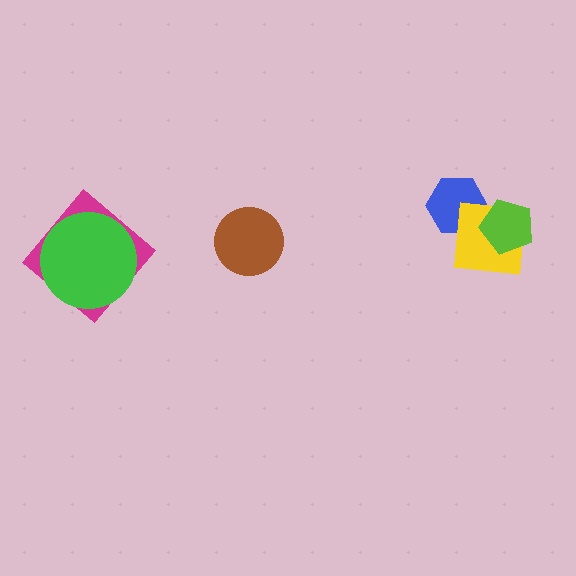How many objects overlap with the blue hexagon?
1 object overlaps with the blue hexagon.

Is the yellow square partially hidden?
Yes, it is partially covered by another shape.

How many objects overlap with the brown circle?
0 objects overlap with the brown circle.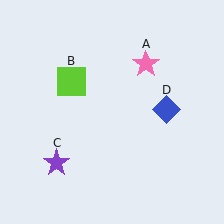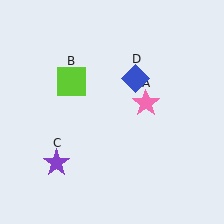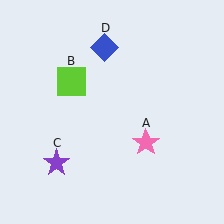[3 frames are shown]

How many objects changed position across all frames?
2 objects changed position: pink star (object A), blue diamond (object D).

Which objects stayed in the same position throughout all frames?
Lime square (object B) and purple star (object C) remained stationary.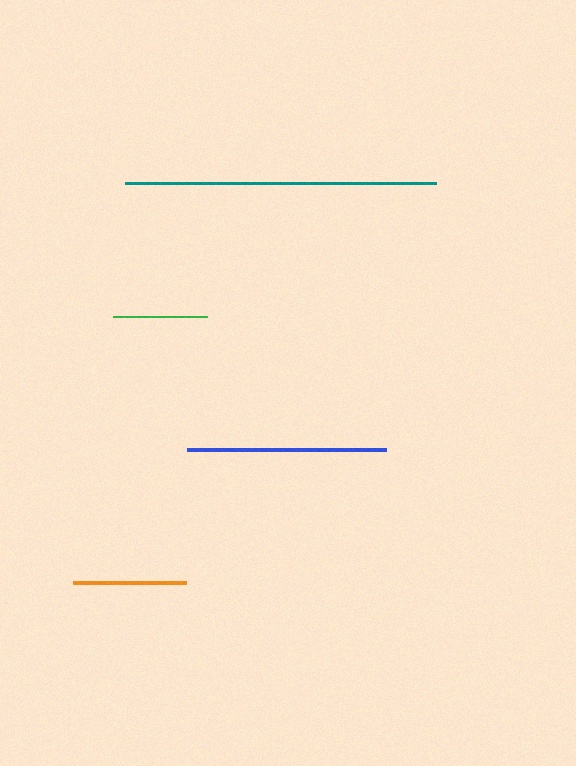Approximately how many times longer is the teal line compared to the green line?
The teal line is approximately 3.3 times the length of the green line.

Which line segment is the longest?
The teal line is the longest at approximately 312 pixels.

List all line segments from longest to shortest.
From longest to shortest: teal, blue, orange, green.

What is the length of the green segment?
The green segment is approximately 94 pixels long.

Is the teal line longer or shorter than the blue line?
The teal line is longer than the blue line.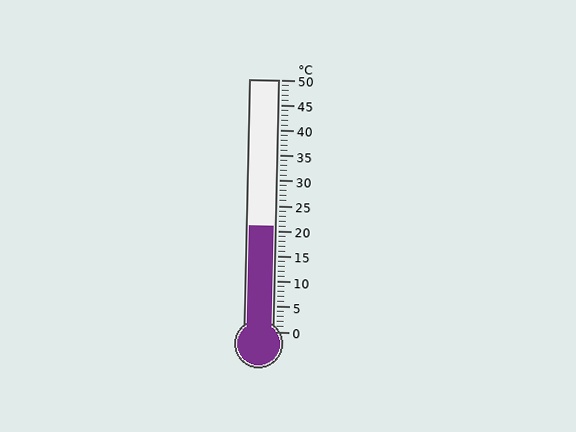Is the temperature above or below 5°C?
The temperature is above 5°C.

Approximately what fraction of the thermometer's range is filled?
The thermometer is filled to approximately 40% of its range.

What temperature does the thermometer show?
The thermometer shows approximately 21°C.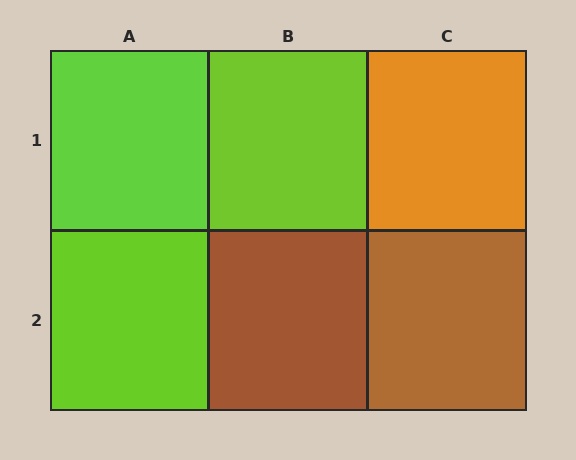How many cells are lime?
3 cells are lime.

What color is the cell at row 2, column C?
Brown.